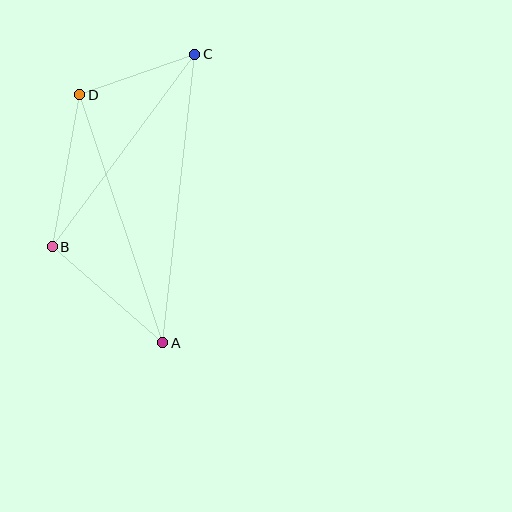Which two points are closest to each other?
Points C and D are closest to each other.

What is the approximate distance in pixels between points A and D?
The distance between A and D is approximately 262 pixels.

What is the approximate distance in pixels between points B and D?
The distance between B and D is approximately 155 pixels.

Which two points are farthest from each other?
Points A and C are farthest from each other.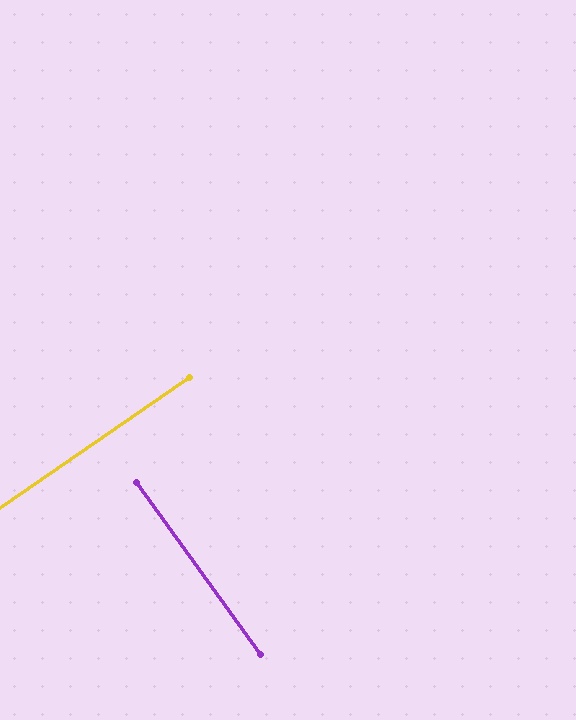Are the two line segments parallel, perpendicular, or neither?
Perpendicular — they meet at approximately 88°.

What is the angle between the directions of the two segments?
Approximately 88 degrees.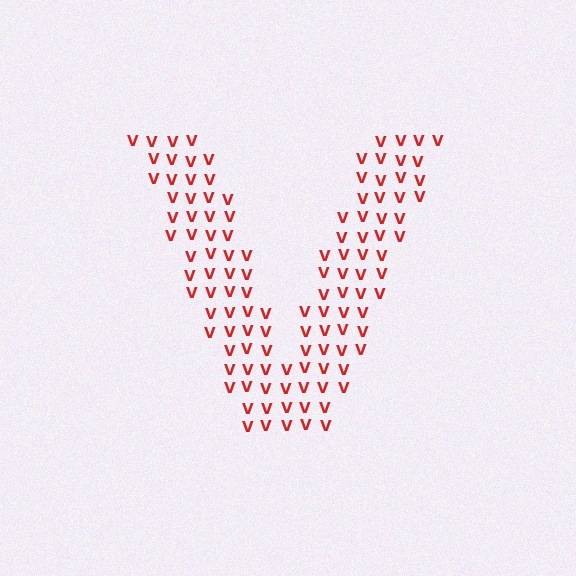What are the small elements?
The small elements are letter V's.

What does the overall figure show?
The overall figure shows the letter V.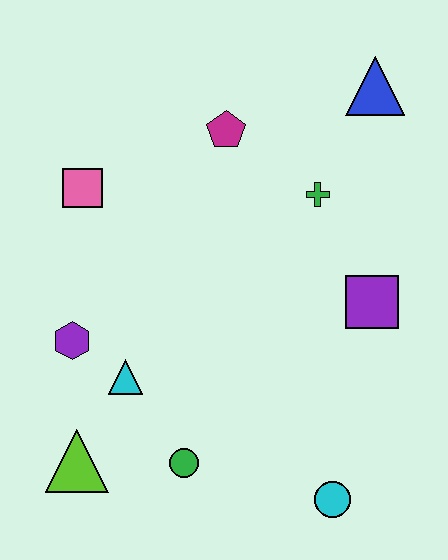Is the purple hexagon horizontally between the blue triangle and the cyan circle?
No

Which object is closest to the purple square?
The green cross is closest to the purple square.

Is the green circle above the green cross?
No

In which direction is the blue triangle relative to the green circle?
The blue triangle is above the green circle.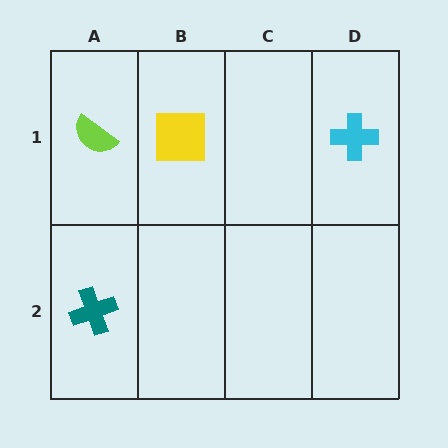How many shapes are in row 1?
3 shapes.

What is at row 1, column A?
A lime semicircle.